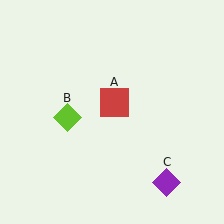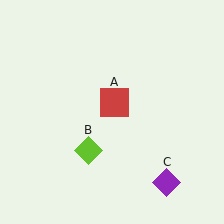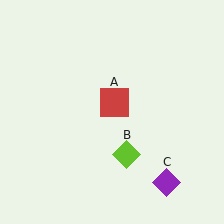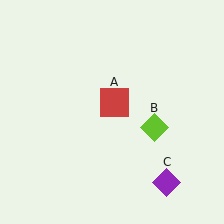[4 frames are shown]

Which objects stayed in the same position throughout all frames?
Red square (object A) and purple diamond (object C) remained stationary.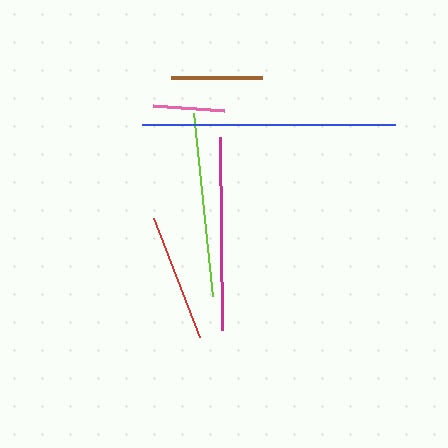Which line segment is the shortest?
The pink line is the shortest at approximately 71 pixels.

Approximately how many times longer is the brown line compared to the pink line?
The brown line is approximately 1.3 times the length of the pink line.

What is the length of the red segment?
The red segment is approximately 128 pixels long.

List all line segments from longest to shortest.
From longest to shortest: blue, magenta, lime, red, brown, pink.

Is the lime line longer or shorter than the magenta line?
The magenta line is longer than the lime line.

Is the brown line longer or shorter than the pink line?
The brown line is longer than the pink line.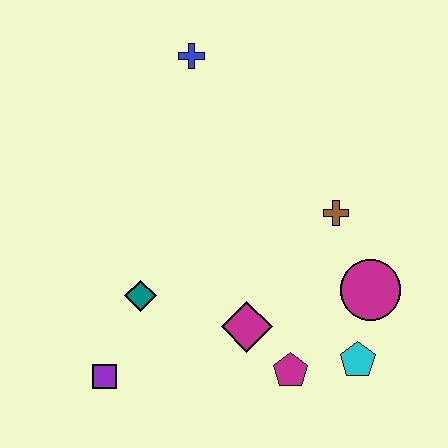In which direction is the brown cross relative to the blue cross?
The brown cross is below the blue cross.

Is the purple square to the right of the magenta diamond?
No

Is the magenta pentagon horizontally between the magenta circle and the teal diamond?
Yes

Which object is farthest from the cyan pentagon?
The blue cross is farthest from the cyan pentagon.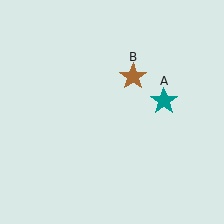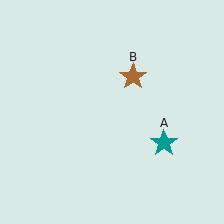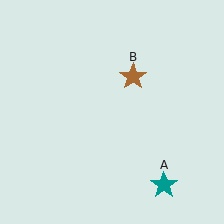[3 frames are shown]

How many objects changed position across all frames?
1 object changed position: teal star (object A).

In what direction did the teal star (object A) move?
The teal star (object A) moved down.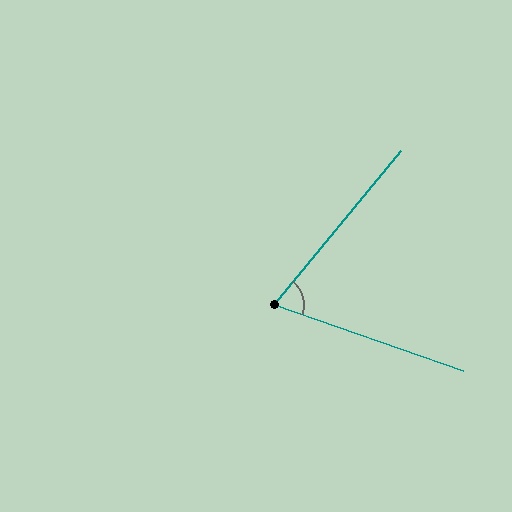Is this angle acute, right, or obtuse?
It is acute.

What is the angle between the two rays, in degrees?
Approximately 70 degrees.